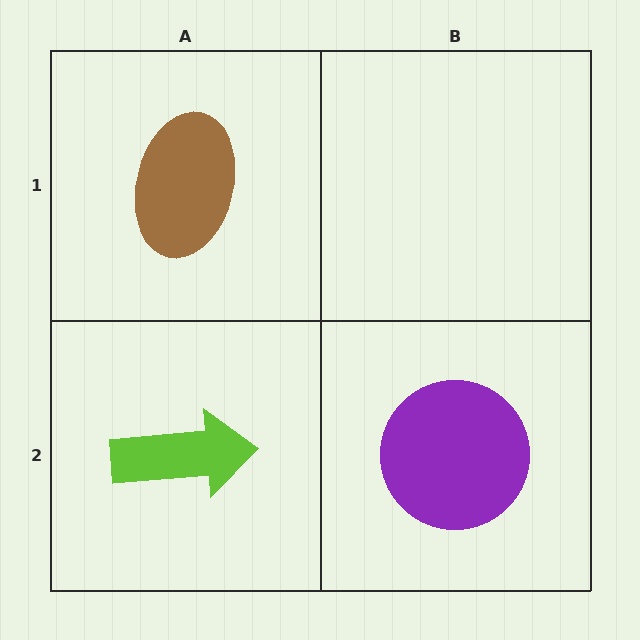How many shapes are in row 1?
1 shape.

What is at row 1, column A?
A brown ellipse.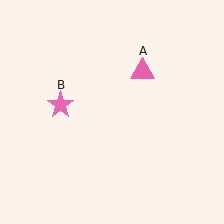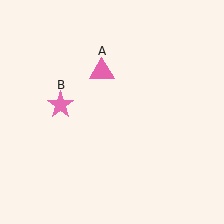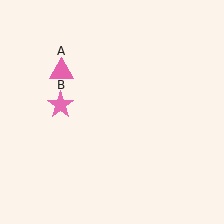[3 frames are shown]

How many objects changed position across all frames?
1 object changed position: pink triangle (object A).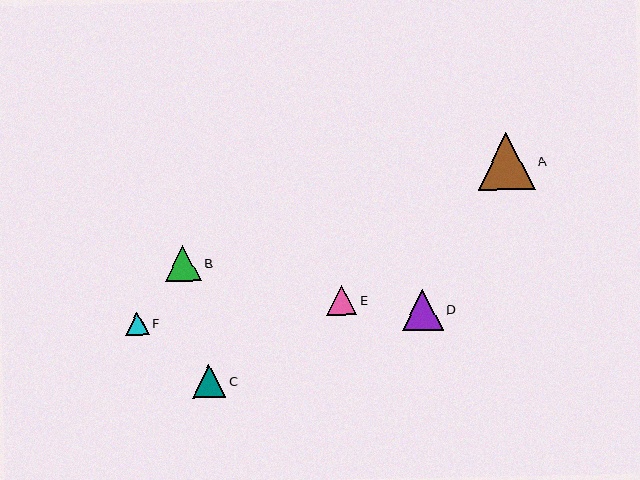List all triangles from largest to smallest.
From largest to smallest: A, D, B, C, E, F.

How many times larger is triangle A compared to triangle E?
Triangle A is approximately 1.9 times the size of triangle E.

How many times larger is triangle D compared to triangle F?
Triangle D is approximately 1.8 times the size of triangle F.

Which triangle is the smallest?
Triangle F is the smallest with a size of approximately 23 pixels.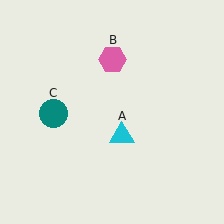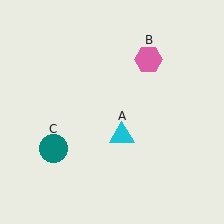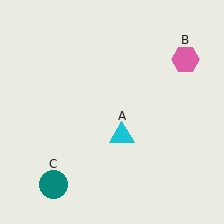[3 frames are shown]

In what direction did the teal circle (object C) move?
The teal circle (object C) moved down.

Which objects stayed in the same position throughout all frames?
Cyan triangle (object A) remained stationary.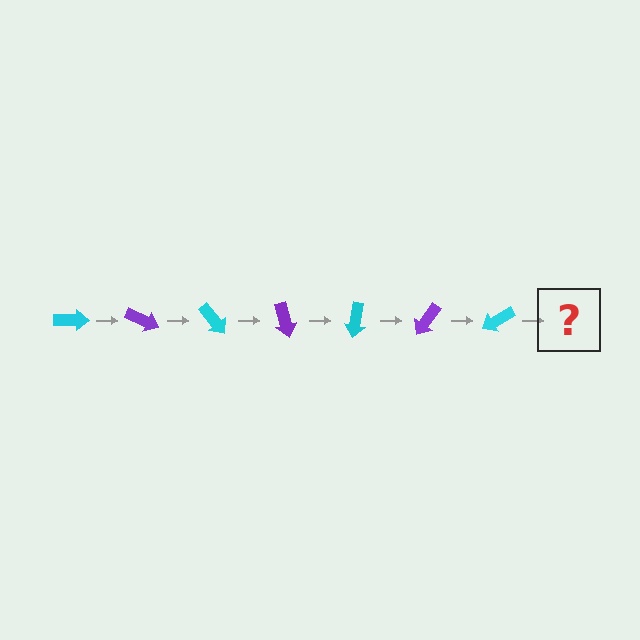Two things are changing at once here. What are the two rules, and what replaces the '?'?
The two rules are that it rotates 25 degrees each step and the color cycles through cyan and purple. The '?' should be a purple arrow, rotated 175 degrees from the start.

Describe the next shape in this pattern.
It should be a purple arrow, rotated 175 degrees from the start.